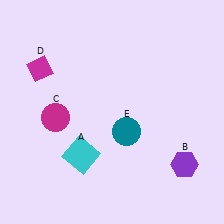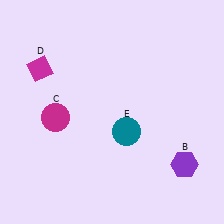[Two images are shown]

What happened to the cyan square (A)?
The cyan square (A) was removed in Image 2. It was in the bottom-left area of Image 1.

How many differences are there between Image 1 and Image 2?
There is 1 difference between the two images.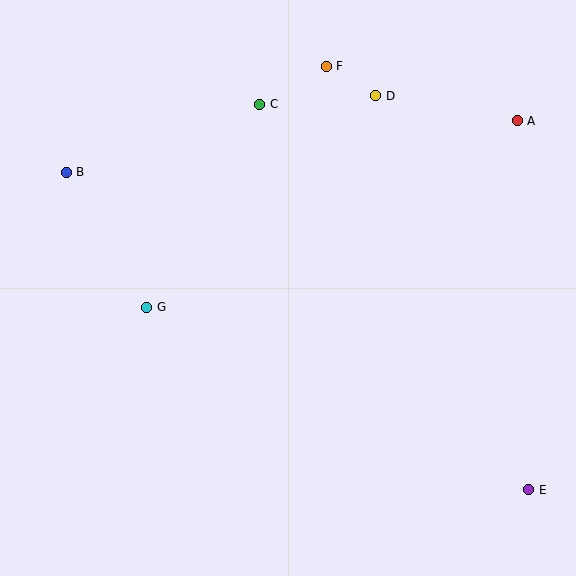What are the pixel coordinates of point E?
Point E is at (529, 490).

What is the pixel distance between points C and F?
The distance between C and F is 77 pixels.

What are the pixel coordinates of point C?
Point C is at (260, 104).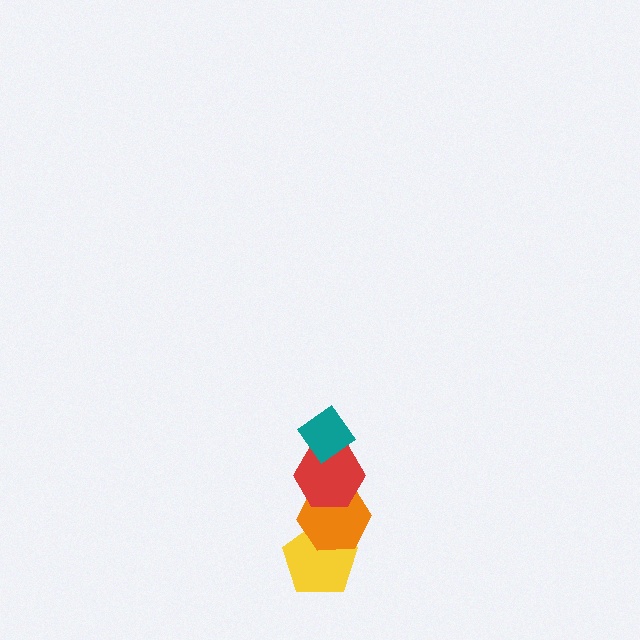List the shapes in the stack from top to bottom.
From top to bottom: the teal diamond, the red hexagon, the orange hexagon, the yellow pentagon.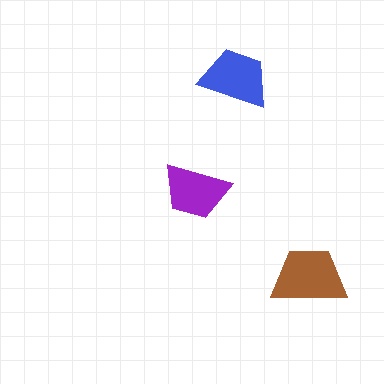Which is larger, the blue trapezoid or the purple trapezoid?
The blue one.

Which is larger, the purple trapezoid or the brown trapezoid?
The brown one.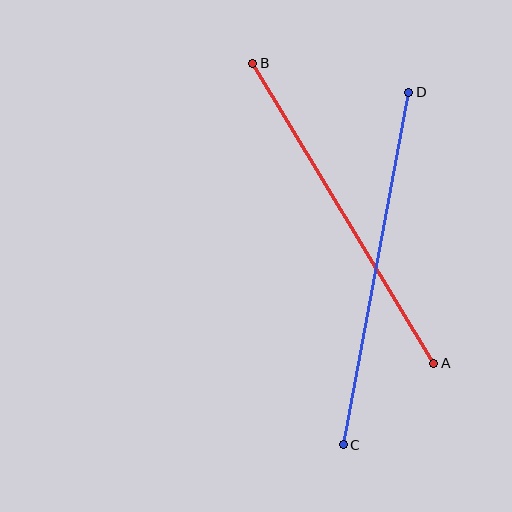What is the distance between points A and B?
The distance is approximately 350 pixels.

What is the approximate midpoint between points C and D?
The midpoint is at approximately (376, 268) pixels.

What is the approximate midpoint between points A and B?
The midpoint is at approximately (343, 213) pixels.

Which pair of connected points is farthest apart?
Points C and D are farthest apart.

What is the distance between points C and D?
The distance is approximately 358 pixels.